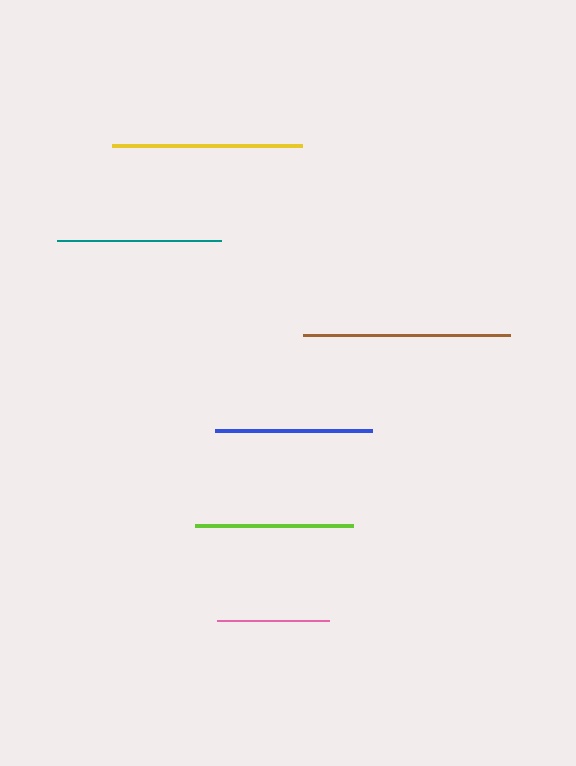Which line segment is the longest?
The brown line is the longest at approximately 207 pixels.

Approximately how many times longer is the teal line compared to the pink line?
The teal line is approximately 1.5 times the length of the pink line.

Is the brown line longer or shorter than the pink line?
The brown line is longer than the pink line.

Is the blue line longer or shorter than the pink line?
The blue line is longer than the pink line.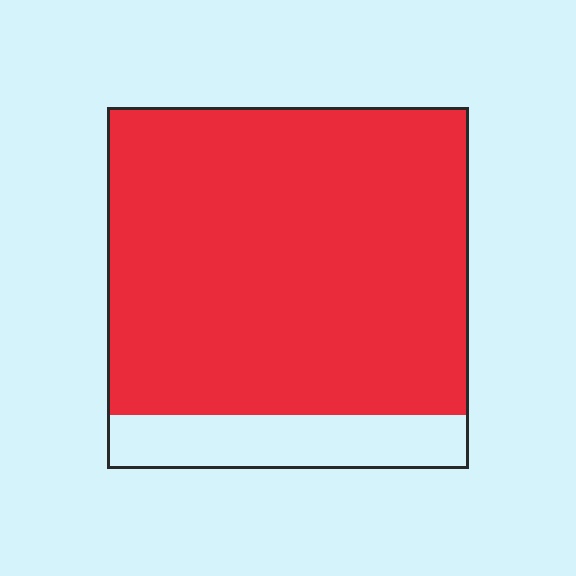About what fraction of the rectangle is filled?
About five sixths (5/6).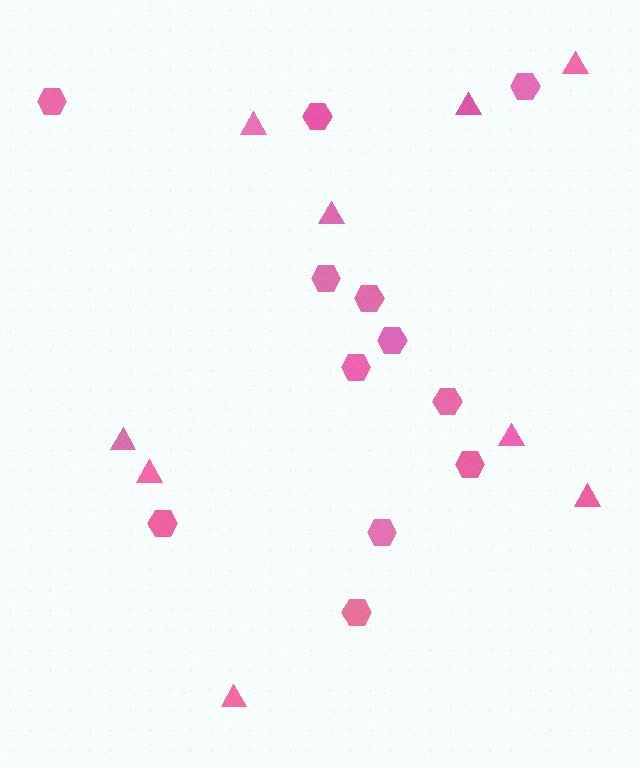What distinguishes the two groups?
There are 2 groups: one group of triangles (9) and one group of hexagons (12).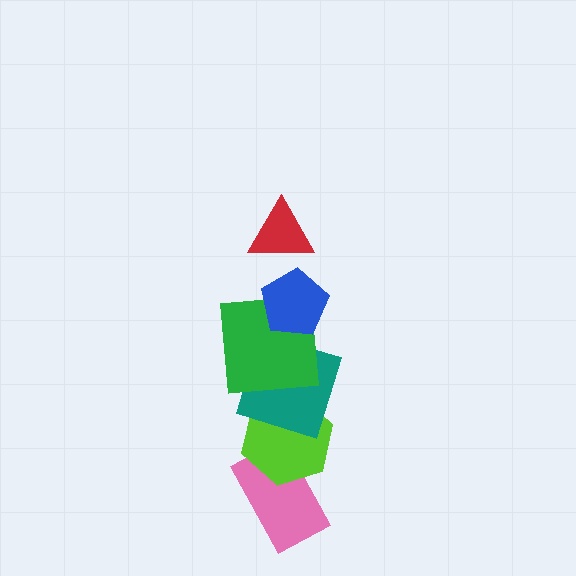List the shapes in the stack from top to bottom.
From top to bottom: the red triangle, the blue pentagon, the green square, the teal square, the lime hexagon, the pink rectangle.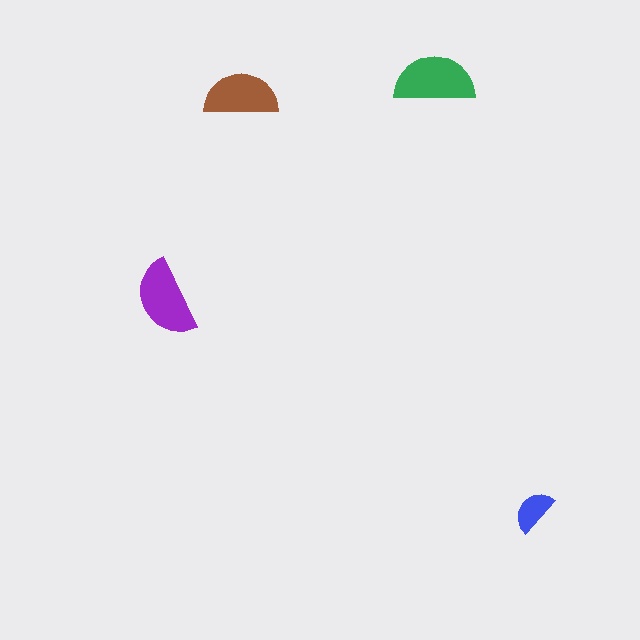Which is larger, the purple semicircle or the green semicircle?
The green one.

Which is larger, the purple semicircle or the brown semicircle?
The purple one.